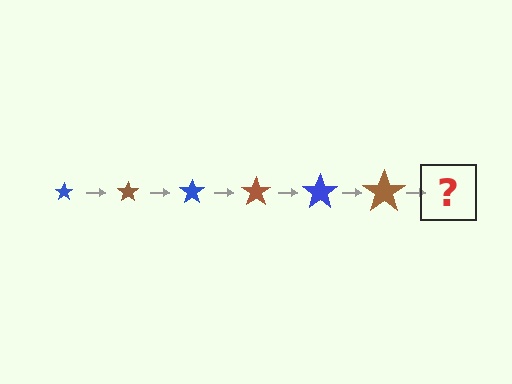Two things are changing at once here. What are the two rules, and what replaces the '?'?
The two rules are that the star grows larger each step and the color cycles through blue and brown. The '?' should be a blue star, larger than the previous one.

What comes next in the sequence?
The next element should be a blue star, larger than the previous one.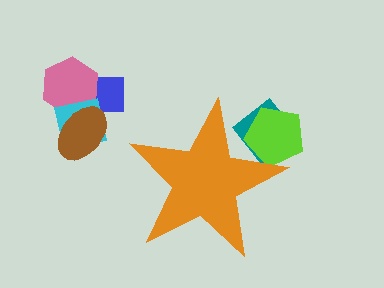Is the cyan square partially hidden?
No, the cyan square is fully visible.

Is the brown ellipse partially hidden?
No, the brown ellipse is fully visible.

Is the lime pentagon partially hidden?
Yes, the lime pentagon is partially hidden behind the orange star.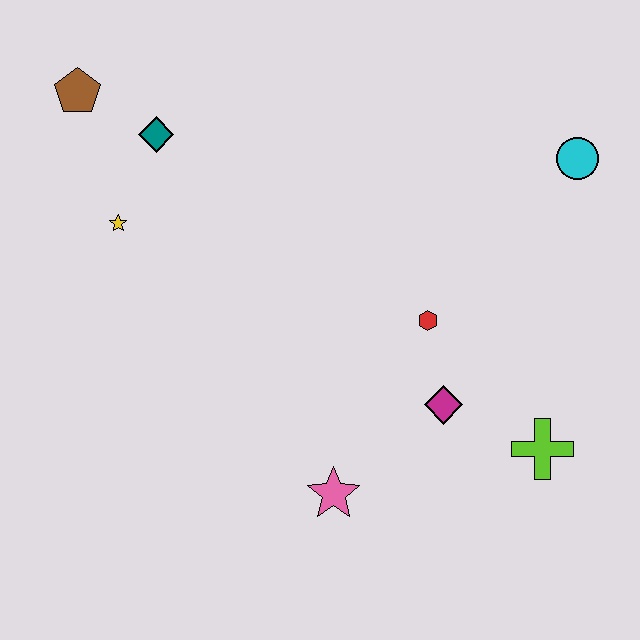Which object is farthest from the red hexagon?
The brown pentagon is farthest from the red hexagon.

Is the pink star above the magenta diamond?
No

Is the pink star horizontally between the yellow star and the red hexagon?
Yes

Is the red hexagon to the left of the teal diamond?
No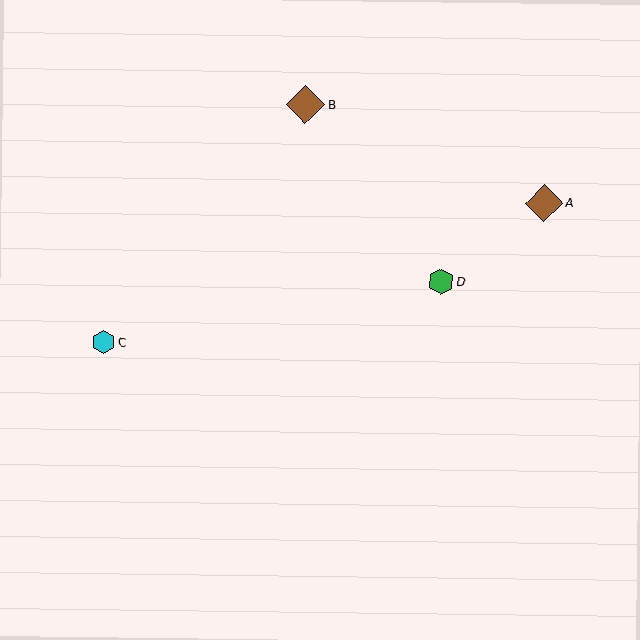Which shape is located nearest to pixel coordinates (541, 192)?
The brown diamond (labeled A) at (544, 203) is nearest to that location.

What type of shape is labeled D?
Shape D is a green hexagon.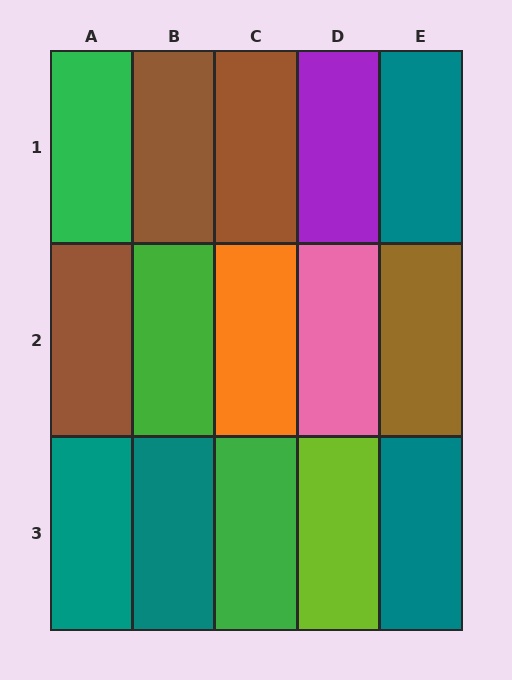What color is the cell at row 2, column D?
Pink.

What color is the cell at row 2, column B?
Green.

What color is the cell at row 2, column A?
Brown.